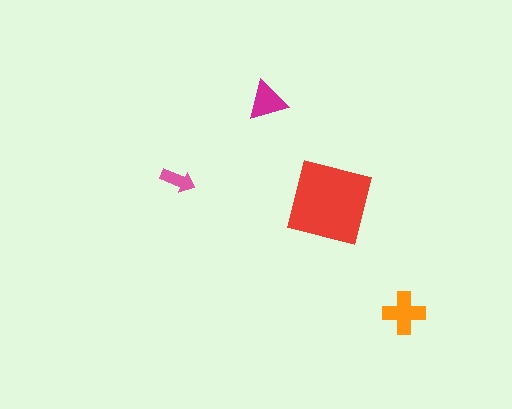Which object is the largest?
The red square.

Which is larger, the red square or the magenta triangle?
The red square.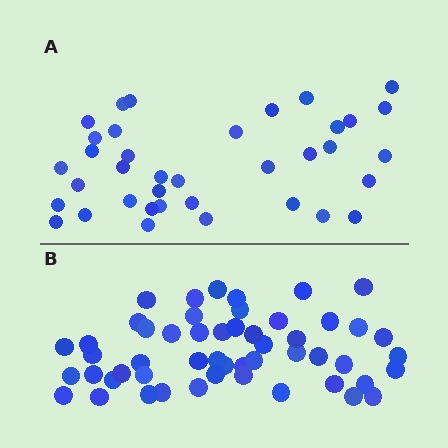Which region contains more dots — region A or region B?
Region B (the bottom region) has more dots.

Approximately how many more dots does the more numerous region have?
Region B has approximately 15 more dots than region A.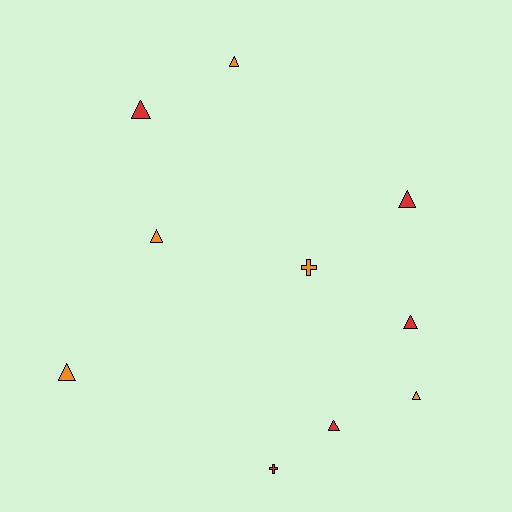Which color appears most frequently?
Red, with 5 objects.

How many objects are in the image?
There are 10 objects.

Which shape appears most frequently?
Triangle, with 8 objects.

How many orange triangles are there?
There are 4 orange triangles.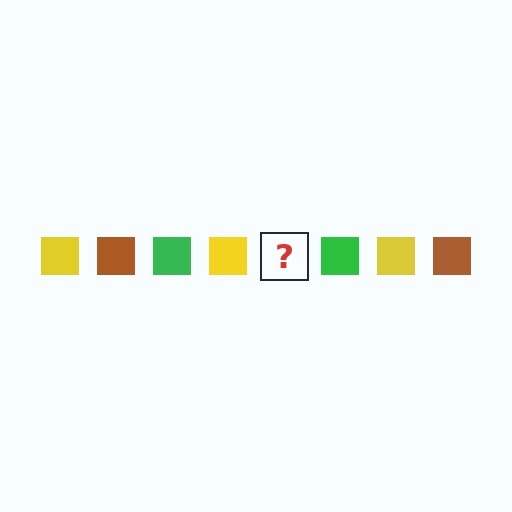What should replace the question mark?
The question mark should be replaced with a brown square.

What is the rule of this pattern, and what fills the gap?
The rule is that the pattern cycles through yellow, brown, green squares. The gap should be filled with a brown square.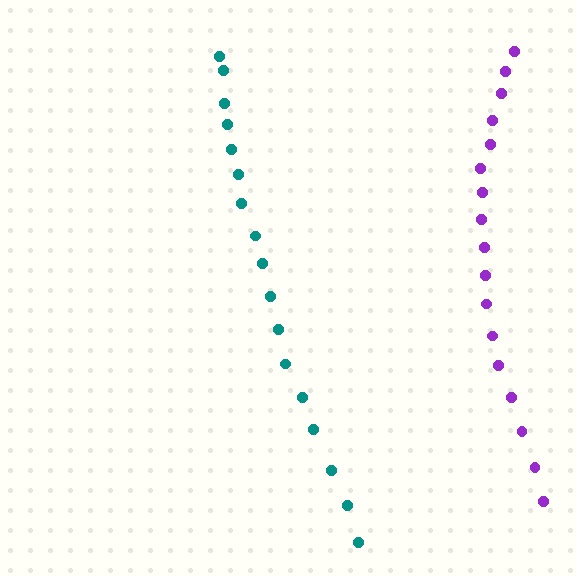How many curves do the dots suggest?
There are 2 distinct paths.